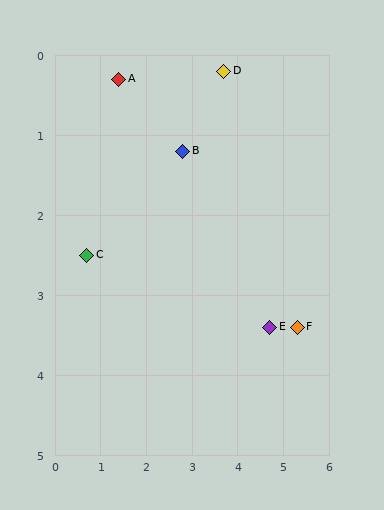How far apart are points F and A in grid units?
Points F and A are about 5.0 grid units apart.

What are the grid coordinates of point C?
Point C is at approximately (0.7, 2.5).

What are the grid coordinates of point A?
Point A is at approximately (1.4, 0.3).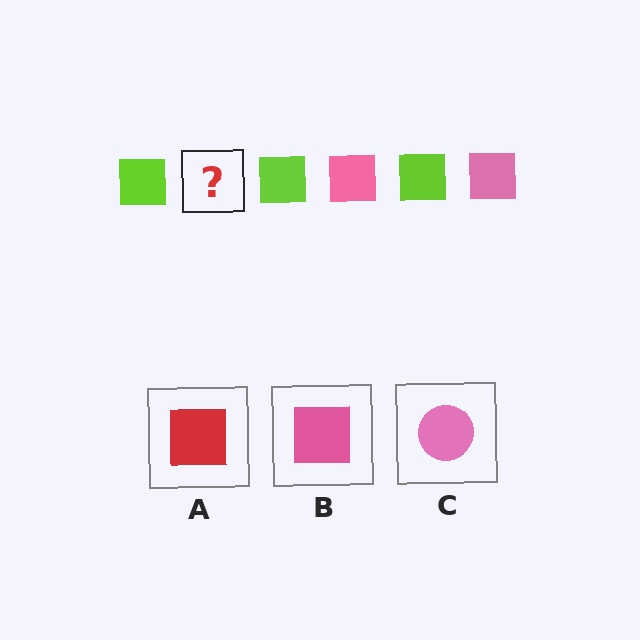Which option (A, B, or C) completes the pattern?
B.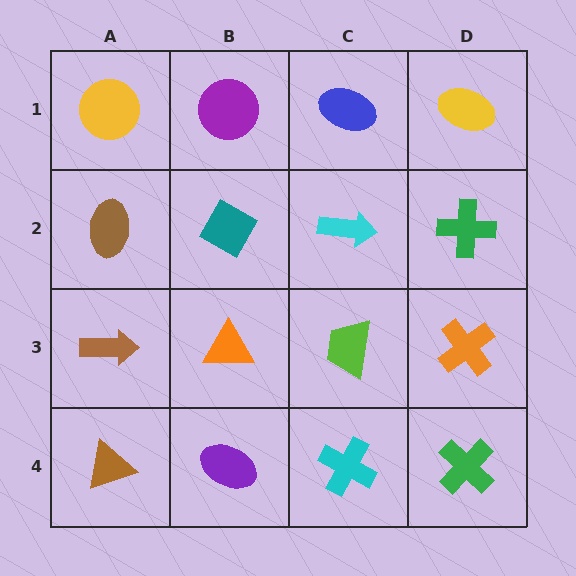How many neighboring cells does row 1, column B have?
3.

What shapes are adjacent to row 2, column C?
A blue ellipse (row 1, column C), a lime trapezoid (row 3, column C), a teal diamond (row 2, column B), a green cross (row 2, column D).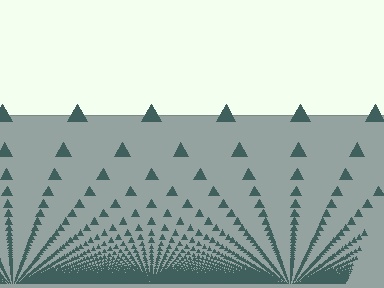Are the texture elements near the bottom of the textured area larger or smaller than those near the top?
Smaller. The gradient is inverted — elements near the bottom are smaller and denser.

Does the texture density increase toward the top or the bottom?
Density increases toward the bottom.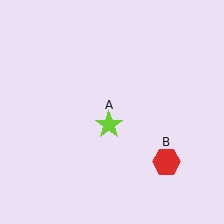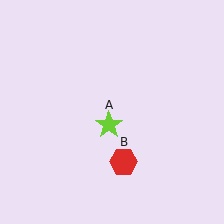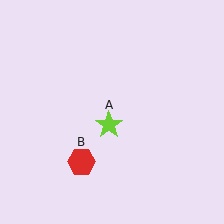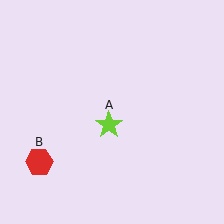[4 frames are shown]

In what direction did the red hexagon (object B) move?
The red hexagon (object B) moved left.